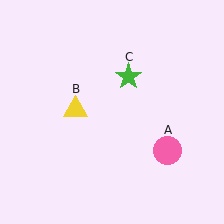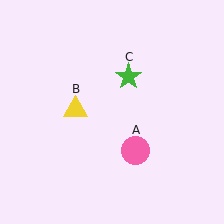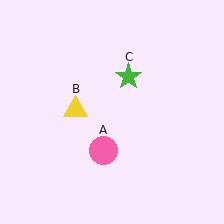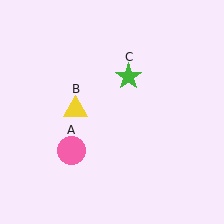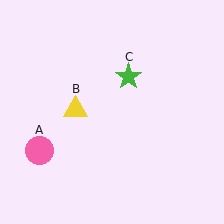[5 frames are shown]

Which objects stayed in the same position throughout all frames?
Yellow triangle (object B) and green star (object C) remained stationary.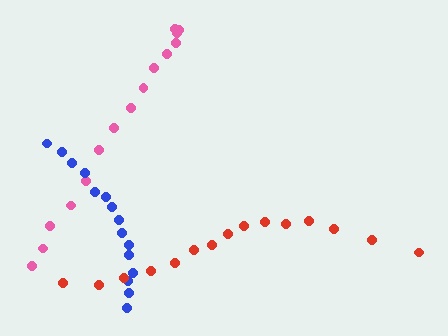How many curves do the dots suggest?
There are 3 distinct paths.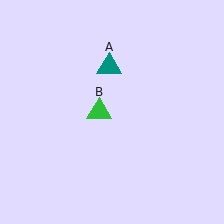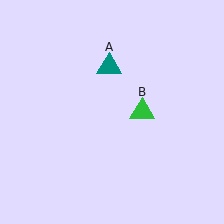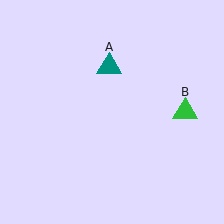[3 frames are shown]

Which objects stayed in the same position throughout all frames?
Teal triangle (object A) remained stationary.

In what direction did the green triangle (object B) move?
The green triangle (object B) moved right.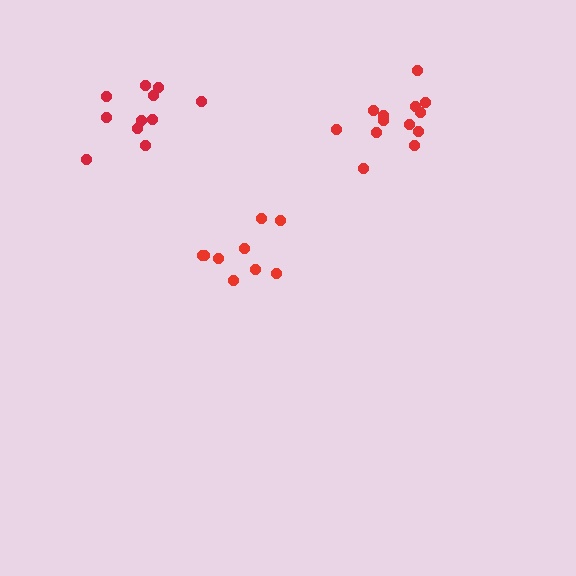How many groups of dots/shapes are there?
There are 3 groups.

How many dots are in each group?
Group 1: 11 dots, Group 2: 9 dots, Group 3: 13 dots (33 total).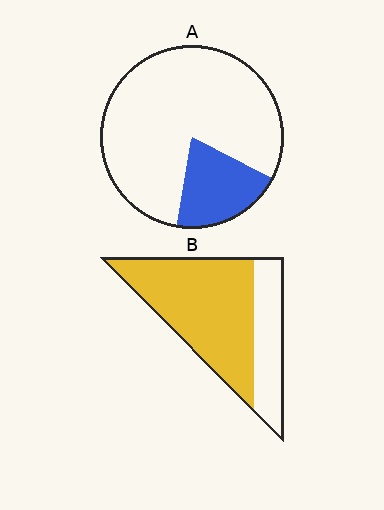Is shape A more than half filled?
No.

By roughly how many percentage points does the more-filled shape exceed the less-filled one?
By roughly 50 percentage points (B over A).